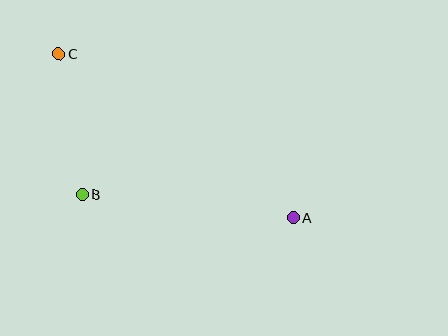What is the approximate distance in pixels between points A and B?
The distance between A and B is approximately 211 pixels.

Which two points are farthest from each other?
Points A and C are farthest from each other.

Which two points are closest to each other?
Points B and C are closest to each other.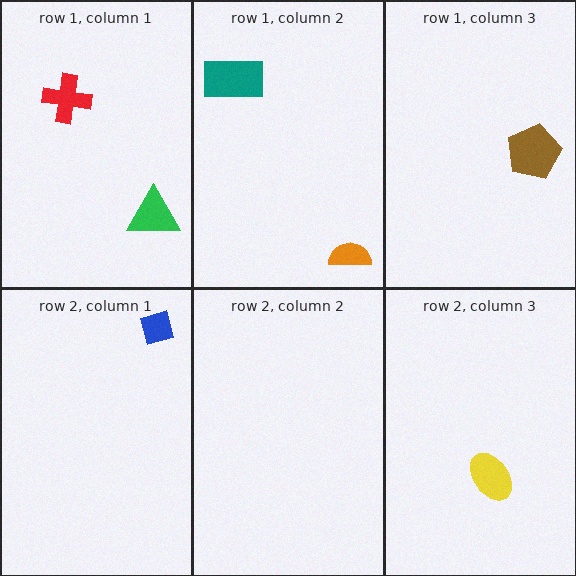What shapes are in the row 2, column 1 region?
The blue diamond.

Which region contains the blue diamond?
The row 2, column 1 region.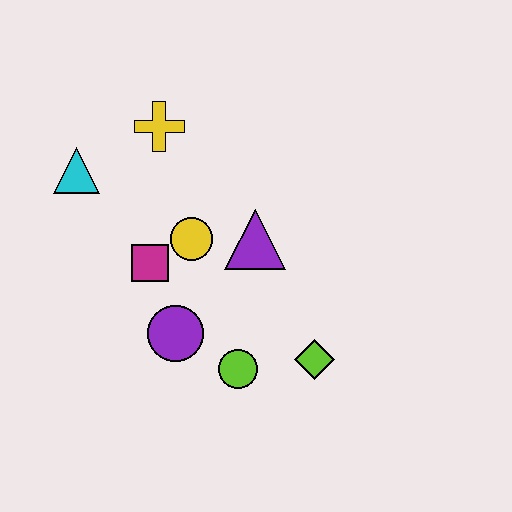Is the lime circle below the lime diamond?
Yes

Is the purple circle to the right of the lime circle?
No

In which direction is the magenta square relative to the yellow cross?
The magenta square is below the yellow cross.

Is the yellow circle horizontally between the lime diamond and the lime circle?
No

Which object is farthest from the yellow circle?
The lime diamond is farthest from the yellow circle.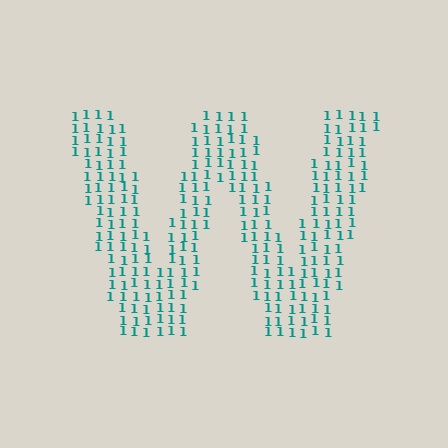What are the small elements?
The small elements are digit 1's.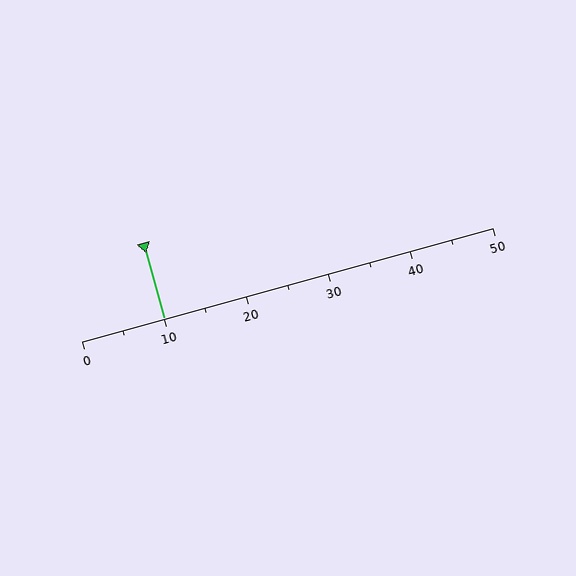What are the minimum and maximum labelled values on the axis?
The axis runs from 0 to 50.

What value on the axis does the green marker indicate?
The marker indicates approximately 10.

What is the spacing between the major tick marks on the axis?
The major ticks are spaced 10 apart.